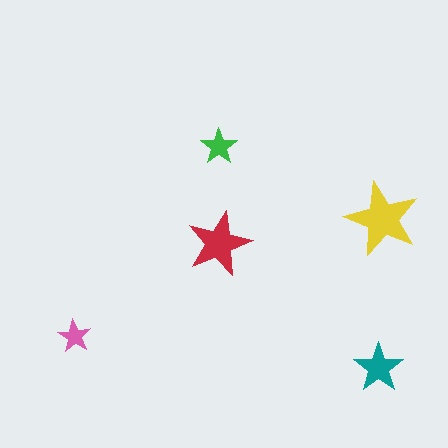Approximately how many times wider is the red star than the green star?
About 2 times wider.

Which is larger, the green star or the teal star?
The teal one.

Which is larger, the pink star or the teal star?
The teal one.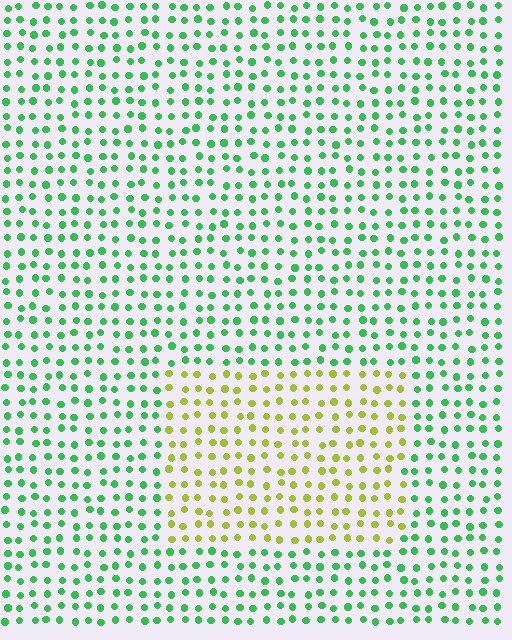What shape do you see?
I see a rectangle.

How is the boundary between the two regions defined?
The boundary is defined purely by a slight shift in hue (about 57 degrees). Spacing, size, and orientation are identical on both sides.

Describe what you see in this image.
The image is filled with small green elements in a uniform arrangement. A rectangle-shaped region is visible where the elements are tinted to a slightly different hue, forming a subtle color boundary.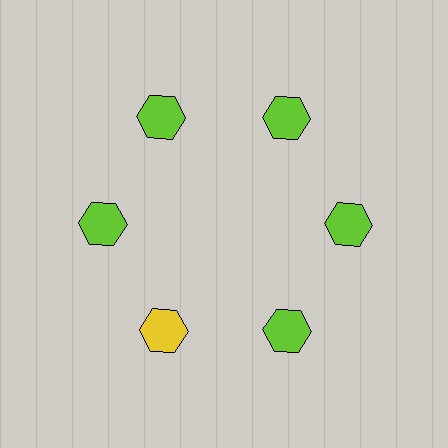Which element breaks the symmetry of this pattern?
The yellow hexagon at roughly the 7 o'clock position breaks the symmetry. All other shapes are lime hexagons.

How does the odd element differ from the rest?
It has a different color: yellow instead of lime.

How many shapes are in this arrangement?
There are 6 shapes arranged in a ring pattern.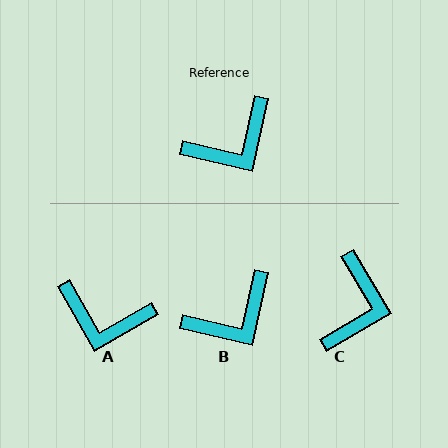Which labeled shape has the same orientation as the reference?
B.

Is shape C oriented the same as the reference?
No, it is off by about 43 degrees.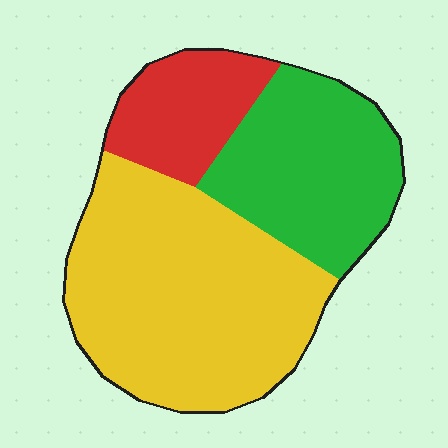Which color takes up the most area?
Yellow, at roughly 55%.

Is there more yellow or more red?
Yellow.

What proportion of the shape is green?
Green covers about 30% of the shape.